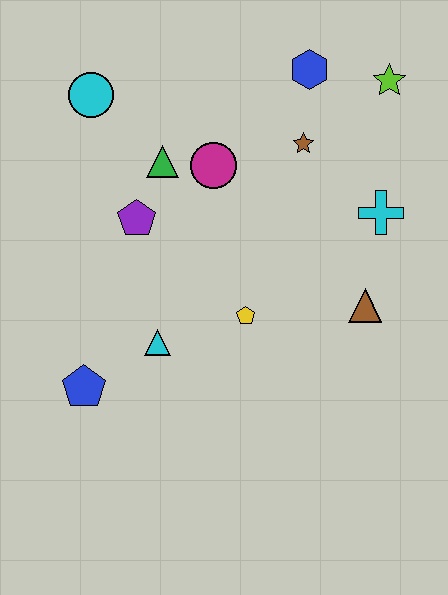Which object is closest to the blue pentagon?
The cyan triangle is closest to the blue pentagon.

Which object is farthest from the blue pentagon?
The lime star is farthest from the blue pentagon.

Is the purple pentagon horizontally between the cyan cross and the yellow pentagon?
No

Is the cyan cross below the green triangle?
Yes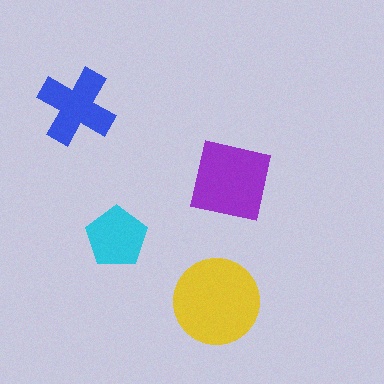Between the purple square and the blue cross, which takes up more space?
The purple square.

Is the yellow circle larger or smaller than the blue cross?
Larger.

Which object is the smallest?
The cyan pentagon.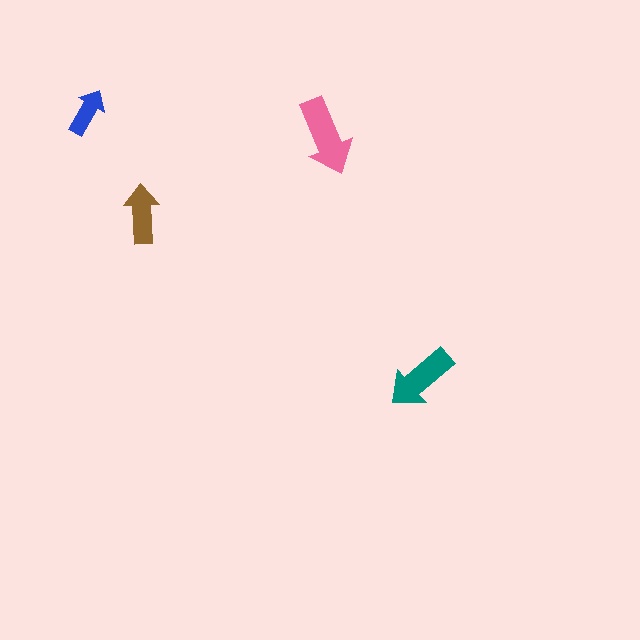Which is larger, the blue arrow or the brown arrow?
The brown one.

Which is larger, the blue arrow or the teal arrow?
The teal one.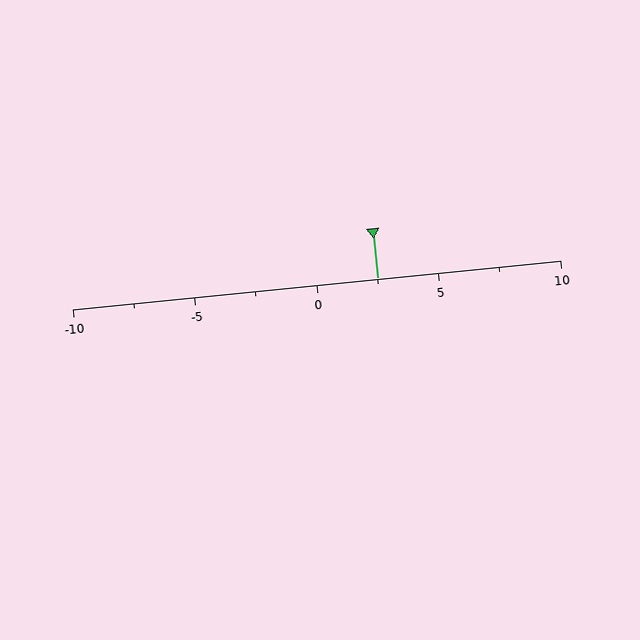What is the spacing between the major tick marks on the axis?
The major ticks are spaced 5 apart.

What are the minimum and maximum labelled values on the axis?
The axis runs from -10 to 10.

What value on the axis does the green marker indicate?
The marker indicates approximately 2.5.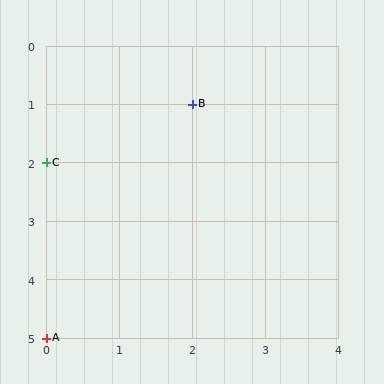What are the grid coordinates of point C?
Point C is at grid coordinates (0, 2).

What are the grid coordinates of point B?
Point B is at grid coordinates (2, 1).